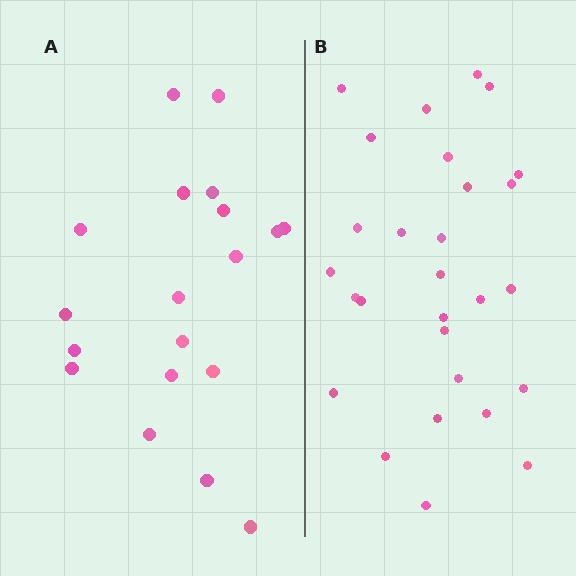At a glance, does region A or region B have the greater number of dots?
Region B (the right region) has more dots.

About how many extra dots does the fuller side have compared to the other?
Region B has roughly 8 or so more dots than region A.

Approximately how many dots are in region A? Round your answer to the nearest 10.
About 20 dots. (The exact count is 19, which rounds to 20.)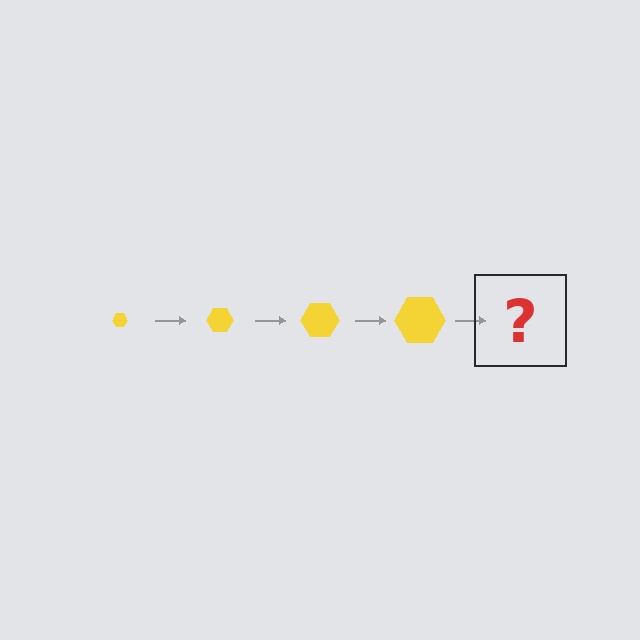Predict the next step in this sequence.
The next step is a yellow hexagon, larger than the previous one.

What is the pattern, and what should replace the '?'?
The pattern is that the hexagon gets progressively larger each step. The '?' should be a yellow hexagon, larger than the previous one.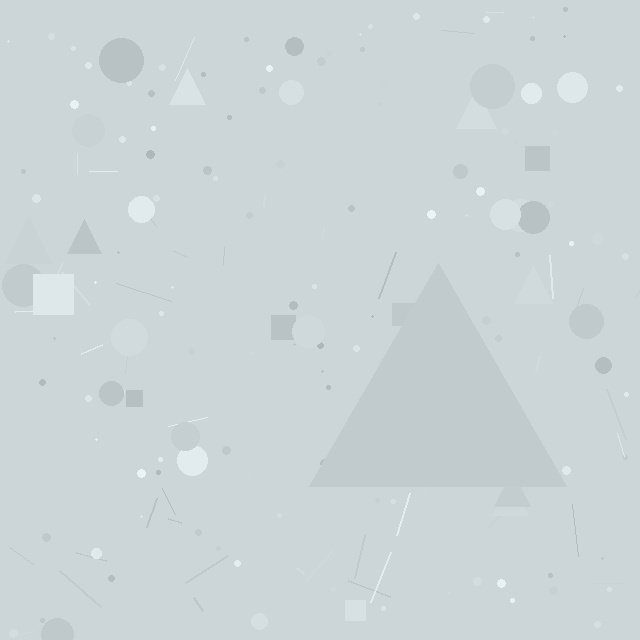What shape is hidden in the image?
A triangle is hidden in the image.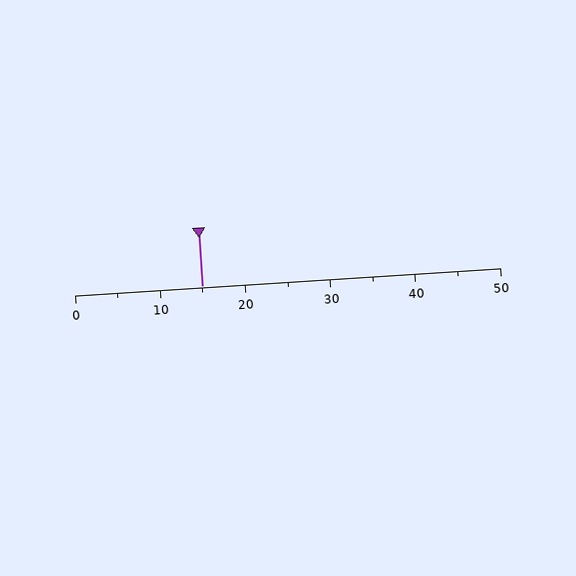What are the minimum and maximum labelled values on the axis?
The axis runs from 0 to 50.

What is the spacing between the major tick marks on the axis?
The major ticks are spaced 10 apart.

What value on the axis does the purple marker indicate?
The marker indicates approximately 15.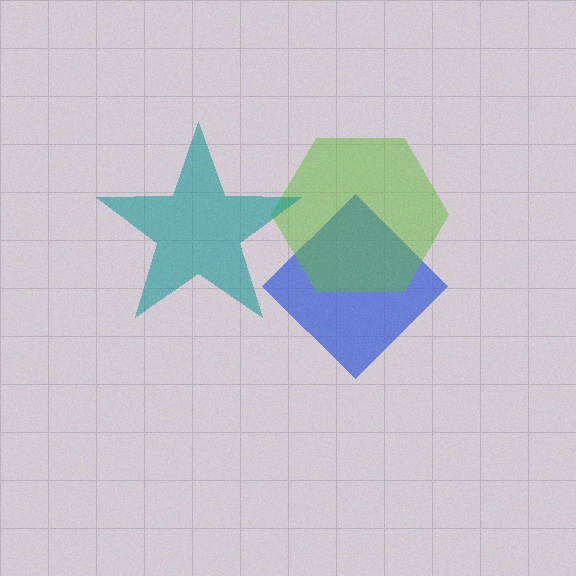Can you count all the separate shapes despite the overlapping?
Yes, there are 3 separate shapes.